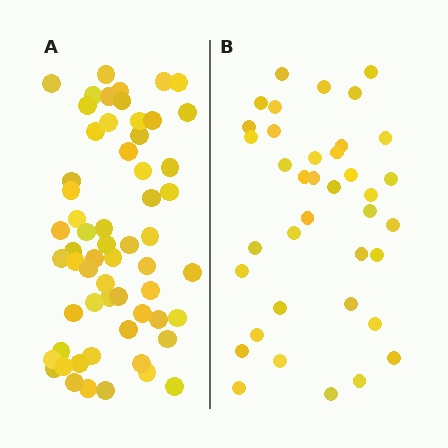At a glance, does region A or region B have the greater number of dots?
Region A (the left region) has more dots.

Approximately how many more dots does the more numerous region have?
Region A has approximately 20 more dots than region B.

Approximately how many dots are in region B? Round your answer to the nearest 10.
About 40 dots. (The exact count is 38, which rounds to 40.)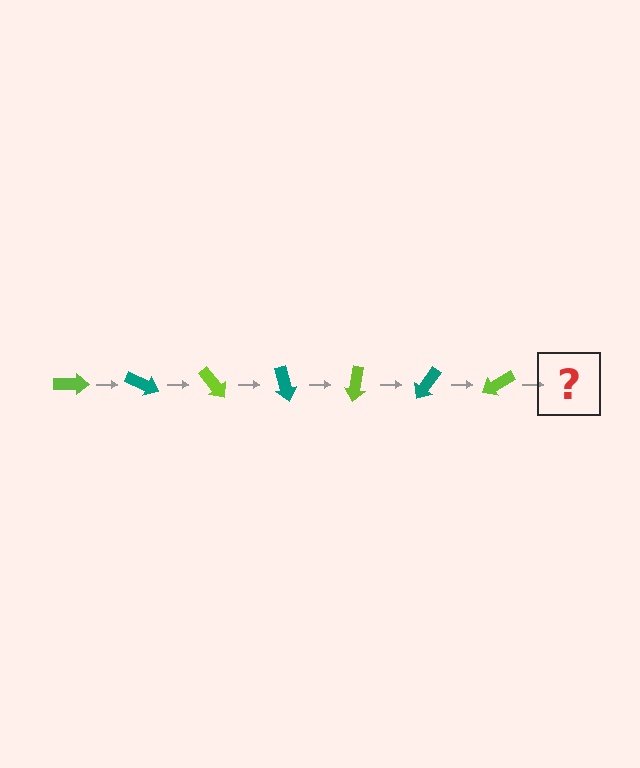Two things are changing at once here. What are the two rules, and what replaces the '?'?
The two rules are that it rotates 25 degrees each step and the color cycles through lime and teal. The '?' should be a teal arrow, rotated 175 degrees from the start.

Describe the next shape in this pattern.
It should be a teal arrow, rotated 175 degrees from the start.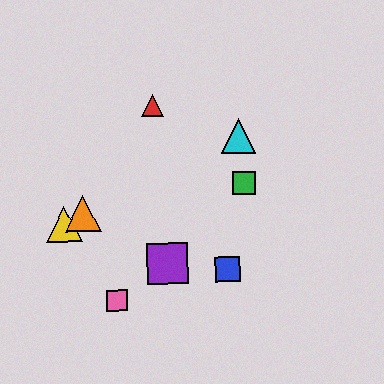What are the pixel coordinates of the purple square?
The purple square is at (168, 264).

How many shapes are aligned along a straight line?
3 shapes (the yellow triangle, the orange triangle, the cyan triangle) are aligned along a straight line.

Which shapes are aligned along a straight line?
The yellow triangle, the orange triangle, the cyan triangle are aligned along a straight line.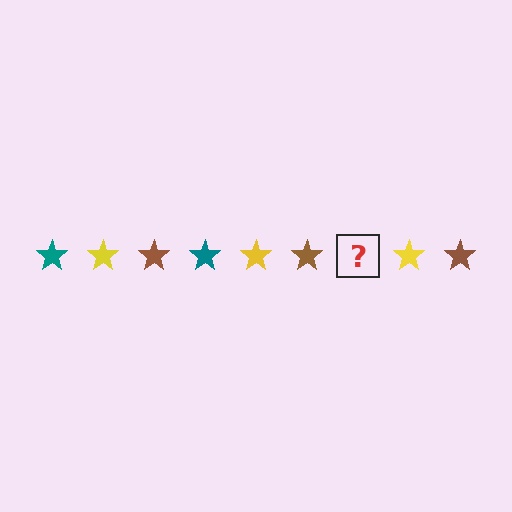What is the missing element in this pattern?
The missing element is a teal star.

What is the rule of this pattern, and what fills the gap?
The rule is that the pattern cycles through teal, yellow, brown stars. The gap should be filled with a teal star.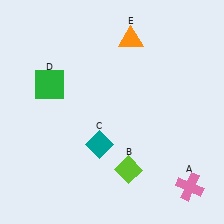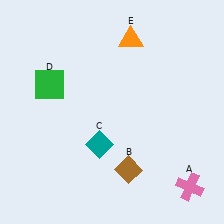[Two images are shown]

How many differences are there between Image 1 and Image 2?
There is 1 difference between the two images.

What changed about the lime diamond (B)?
In Image 1, B is lime. In Image 2, it changed to brown.